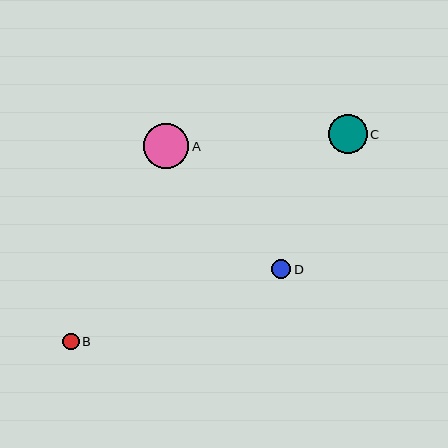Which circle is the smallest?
Circle B is the smallest with a size of approximately 17 pixels.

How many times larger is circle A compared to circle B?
Circle A is approximately 2.7 times the size of circle B.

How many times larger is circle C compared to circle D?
Circle C is approximately 2.1 times the size of circle D.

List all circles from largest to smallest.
From largest to smallest: A, C, D, B.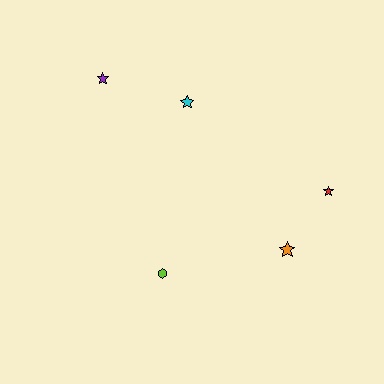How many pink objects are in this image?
There are no pink objects.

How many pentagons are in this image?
There are no pentagons.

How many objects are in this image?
There are 5 objects.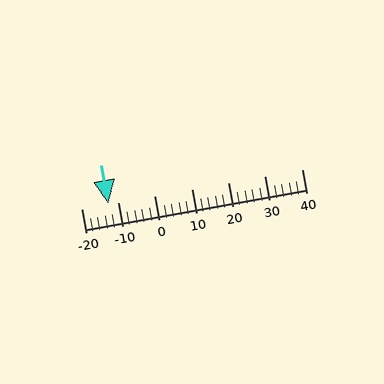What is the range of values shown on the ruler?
The ruler shows values from -20 to 40.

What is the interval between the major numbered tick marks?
The major tick marks are spaced 10 units apart.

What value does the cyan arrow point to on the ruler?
The cyan arrow points to approximately -13.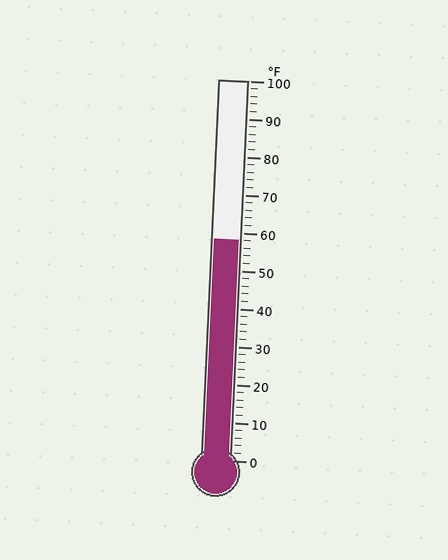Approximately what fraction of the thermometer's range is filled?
The thermometer is filled to approximately 60% of its range.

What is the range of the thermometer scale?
The thermometer scale ranges from 0°F to 100°F.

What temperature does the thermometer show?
The thermometer shows approximately 58°F.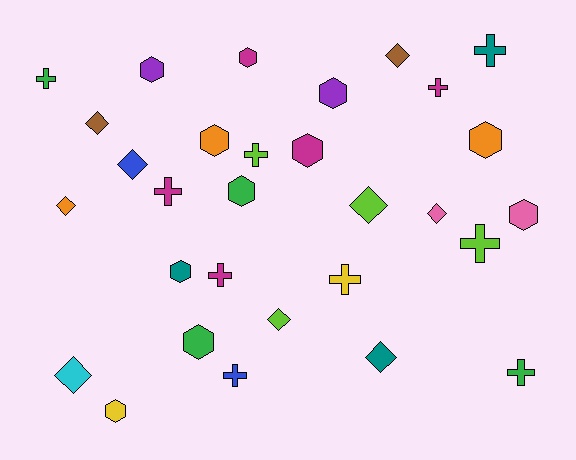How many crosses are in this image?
There are 10 crosses.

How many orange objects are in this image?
There are 3 orange objects.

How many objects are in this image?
There are 30 objects.